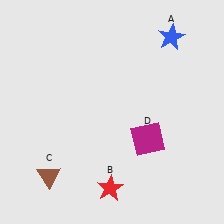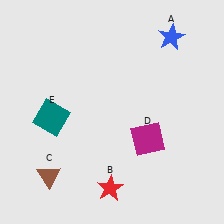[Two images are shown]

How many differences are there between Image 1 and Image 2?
There is 1 difference between the two images.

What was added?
A teal square (E) was added in Image 2.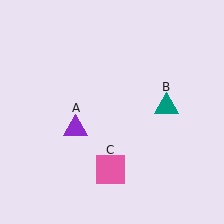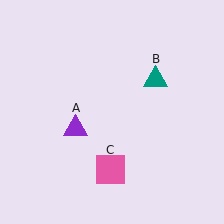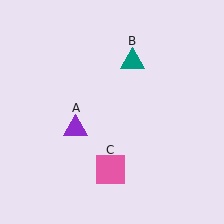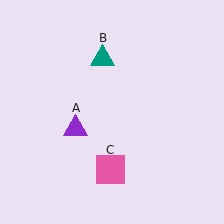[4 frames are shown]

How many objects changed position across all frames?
1 object changed position: teal triangle (object B).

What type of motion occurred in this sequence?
The teal triangle (object B) rotated counterclockwise around the center of the scene.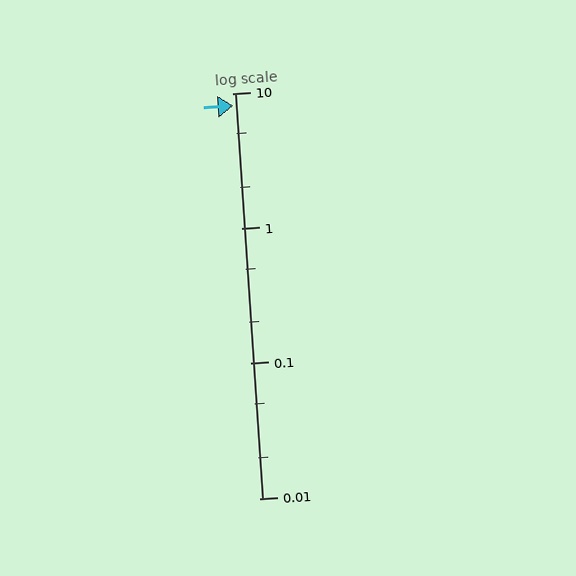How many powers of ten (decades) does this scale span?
The scale spans 3 decades, from 0.01 to 10.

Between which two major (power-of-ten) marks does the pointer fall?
The pointer is between 1 and 10.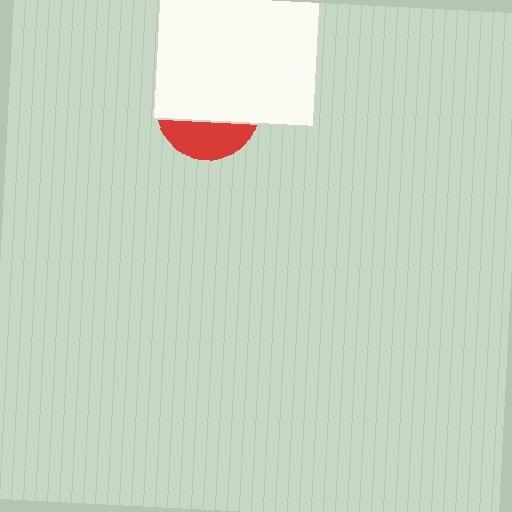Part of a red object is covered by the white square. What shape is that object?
It is a circle.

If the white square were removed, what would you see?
You would see the complete red circle.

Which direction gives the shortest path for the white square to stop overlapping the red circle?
Moving up gives the shortest separation.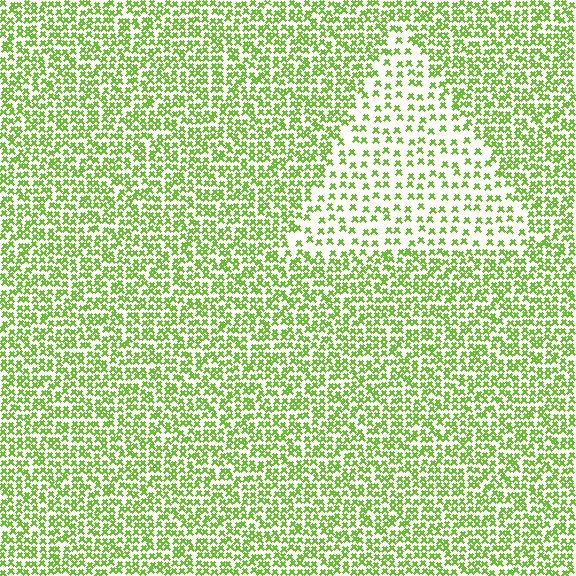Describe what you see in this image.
The image contains small lime elements arranged at two different densities. A triangle-shaped region is visible where the elements are less densely packed than the surrounding area.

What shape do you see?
I see a triangle.